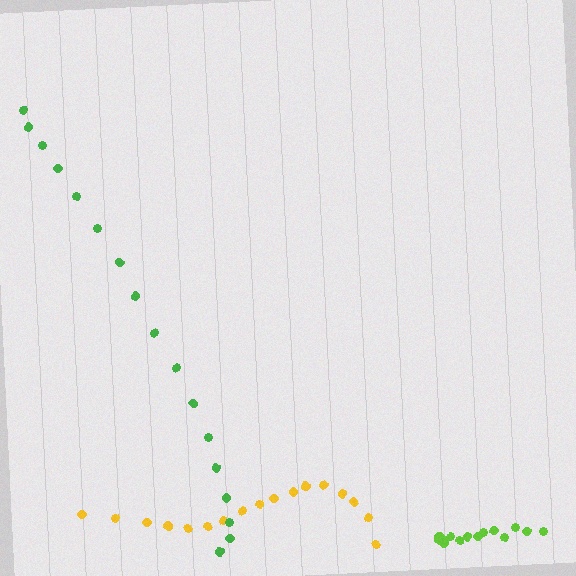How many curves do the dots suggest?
There are 3 distinct paths.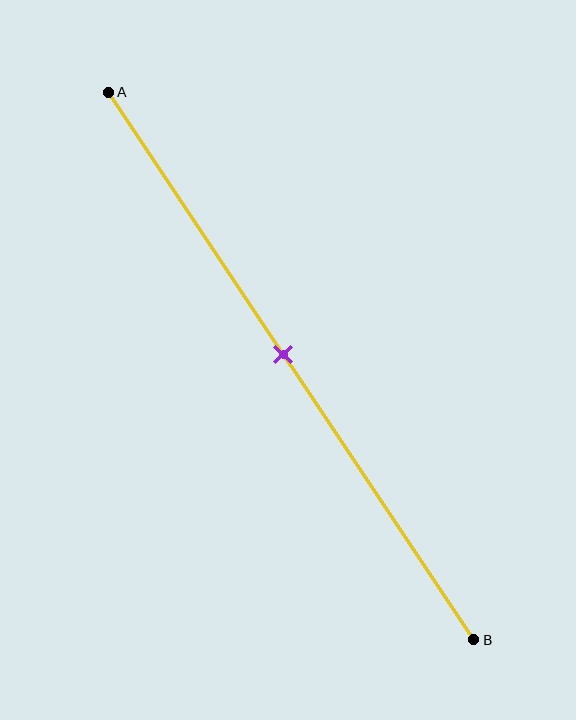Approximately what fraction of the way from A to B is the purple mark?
The purple mark is approximately 50% of the way from A to B.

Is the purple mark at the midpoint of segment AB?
Yes, the mark is approximately at the midpoint.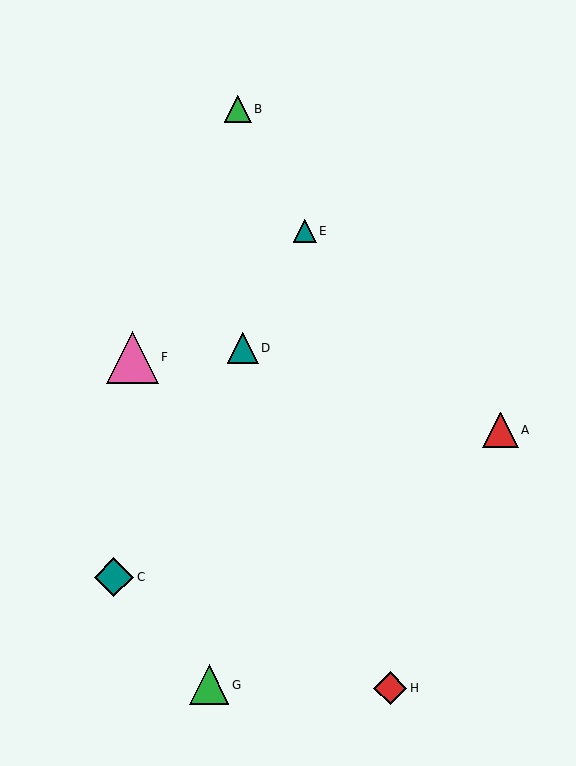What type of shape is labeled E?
Shape E is a teal triangle.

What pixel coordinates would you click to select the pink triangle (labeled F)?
Click at (132, 357) to select the pink triangle F.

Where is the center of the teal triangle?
The center of the teal triangle is at (305, 231).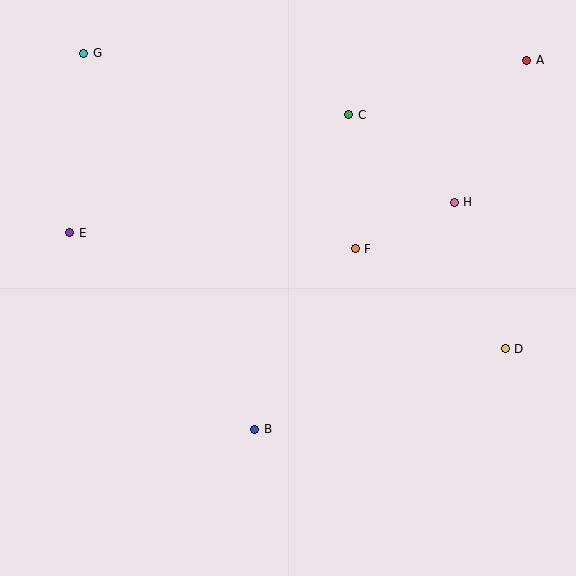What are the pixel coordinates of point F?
Point F is at (355, 249).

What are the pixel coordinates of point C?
Point C is at (349, 115).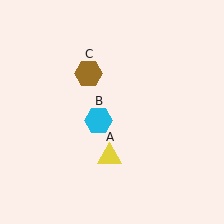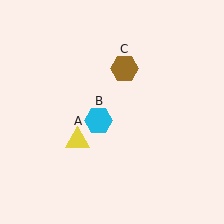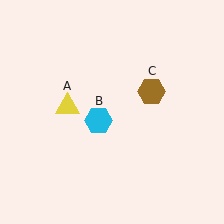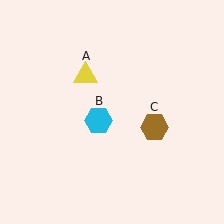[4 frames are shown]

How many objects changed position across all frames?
2 objects changed position: yellow triangle (object A), brown hexagon (object C).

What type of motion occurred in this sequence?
The yellow triangle (object A), brown hexagon (object C) rotated clockwise around the center of the scene.